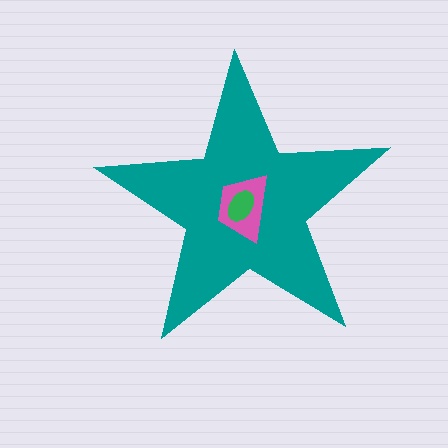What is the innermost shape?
The green ellipse.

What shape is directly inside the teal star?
The pink trapezoid.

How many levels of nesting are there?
3.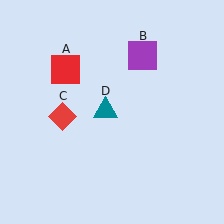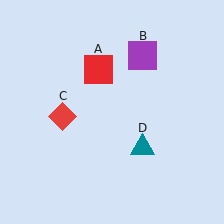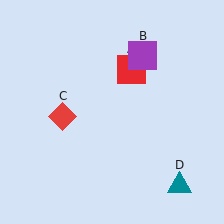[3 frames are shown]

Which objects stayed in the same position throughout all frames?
Purple square (object B) and red diamond (object C) remained stationary.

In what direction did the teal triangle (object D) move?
The teal triangle (object D) moved down and to the right.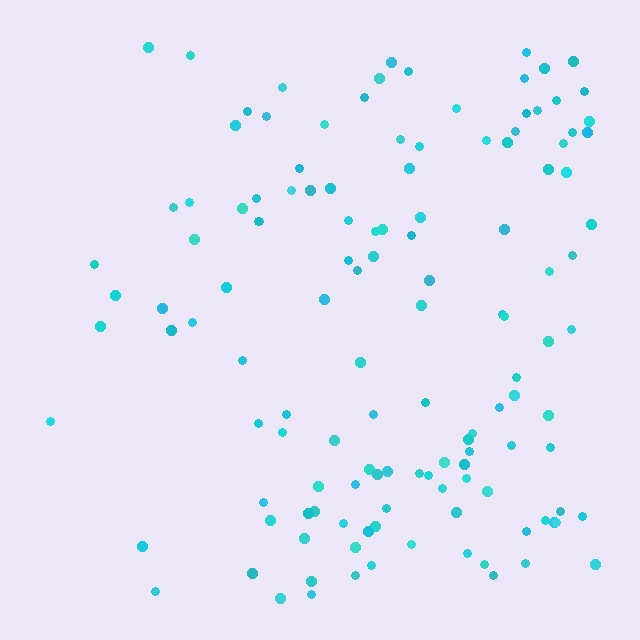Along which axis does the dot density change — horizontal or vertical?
Horizontal.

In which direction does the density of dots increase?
From left to right, with the right side densest.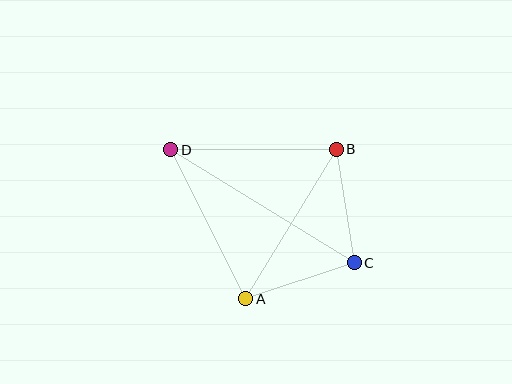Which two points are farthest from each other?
Points C and D are farthest from each other.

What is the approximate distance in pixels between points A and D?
The distance between A and D is approximately 167 pixels.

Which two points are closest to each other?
Points A and C are closest to each other.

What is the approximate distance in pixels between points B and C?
The distance between B and C is approximately 115 pixels.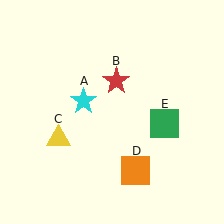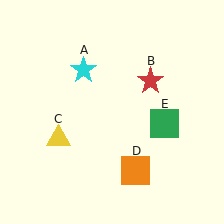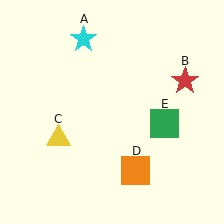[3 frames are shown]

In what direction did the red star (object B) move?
The red star (object B) moved right.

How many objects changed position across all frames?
2 objects changed position: cyan star (object A), red star (object B).